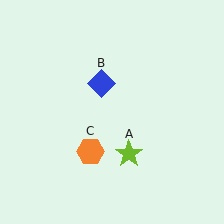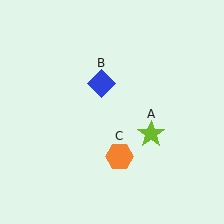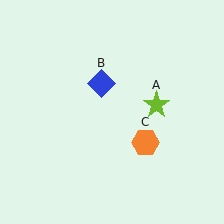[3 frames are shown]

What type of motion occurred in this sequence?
The lime star (object A), orange hexagon (object C) rotated counterclockwise around the center of the scene.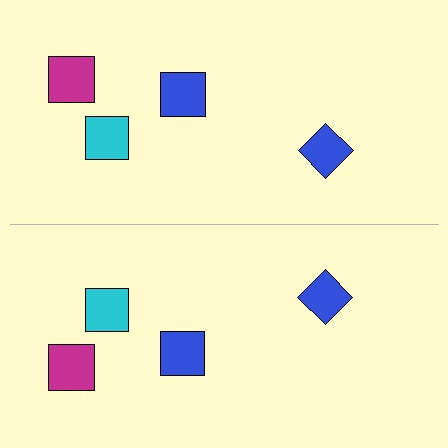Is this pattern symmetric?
Yes, this pattern has bilateral (reflection) symmetry.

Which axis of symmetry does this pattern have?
The pattern has a horizontal axis of symmetry running through the center of the image.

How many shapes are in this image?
There are 8 shapes in this image.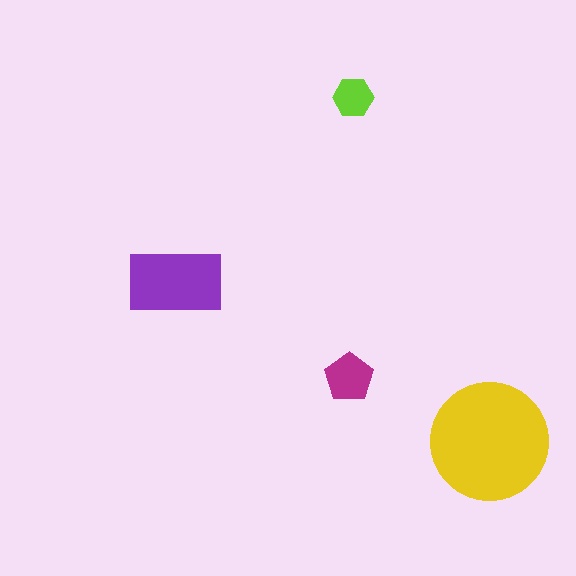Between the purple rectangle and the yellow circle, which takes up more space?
The yellow circle.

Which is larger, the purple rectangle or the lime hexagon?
The purple rectangle.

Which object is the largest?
The yellow circle.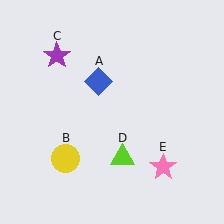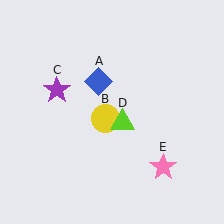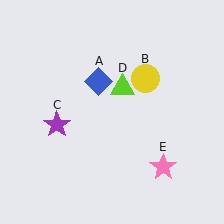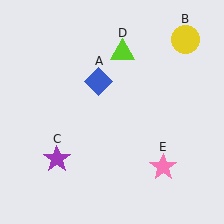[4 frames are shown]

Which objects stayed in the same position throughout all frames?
Blue diamond (object A) and pink star (object E) remained stationary.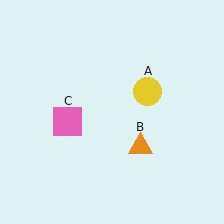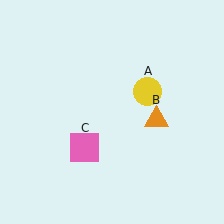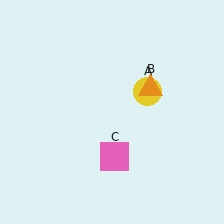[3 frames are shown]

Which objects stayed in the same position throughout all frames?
Yellow circle (object A) remained stationary.